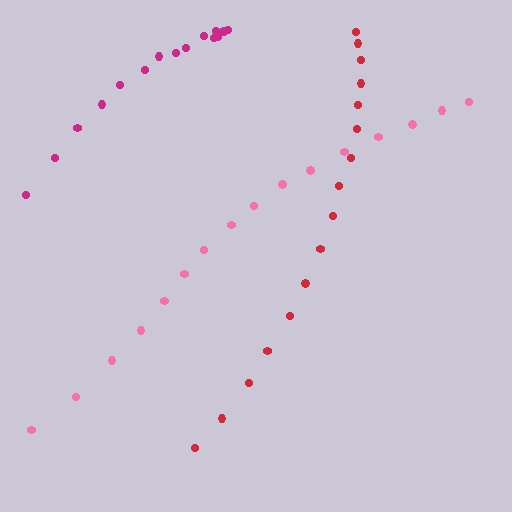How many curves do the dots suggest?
There are 3 distinct paths.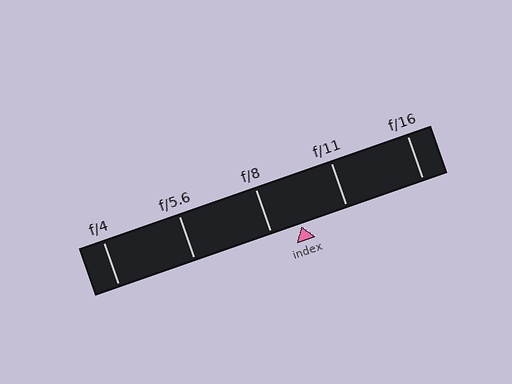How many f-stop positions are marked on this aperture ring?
There are 5 f-stop positions marked.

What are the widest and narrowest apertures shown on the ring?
The widest aperture shown is f/4 and the narrowest is f/16.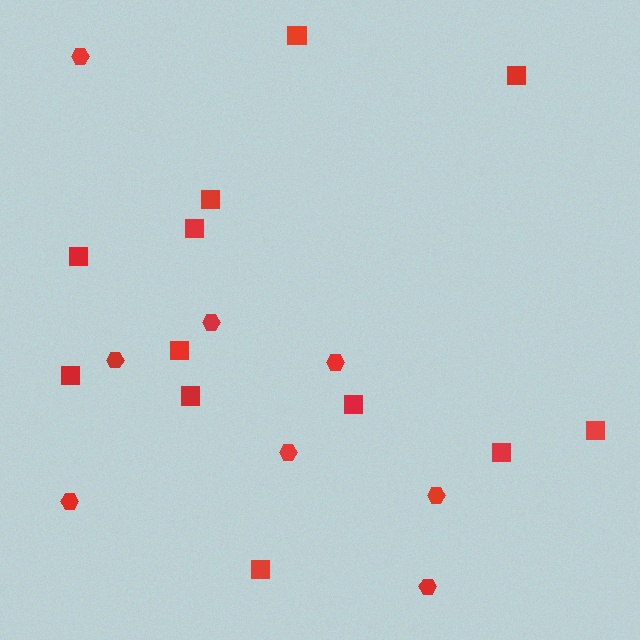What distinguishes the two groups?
There are 2 groups: one group of hexagons (8) and one group of squares (12).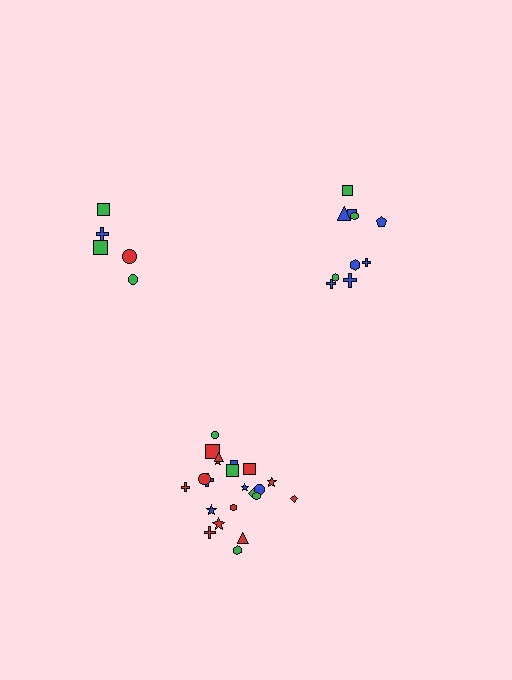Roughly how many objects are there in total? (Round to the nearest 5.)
Roughly 35 objects in total.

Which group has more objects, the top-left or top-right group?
The top-right group.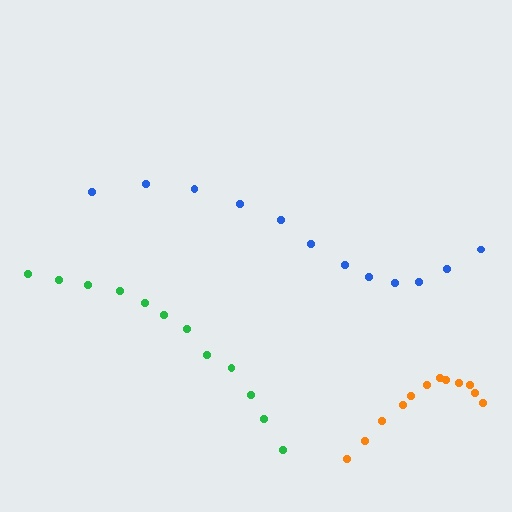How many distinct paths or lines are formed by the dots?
There are 3 distinct paths.